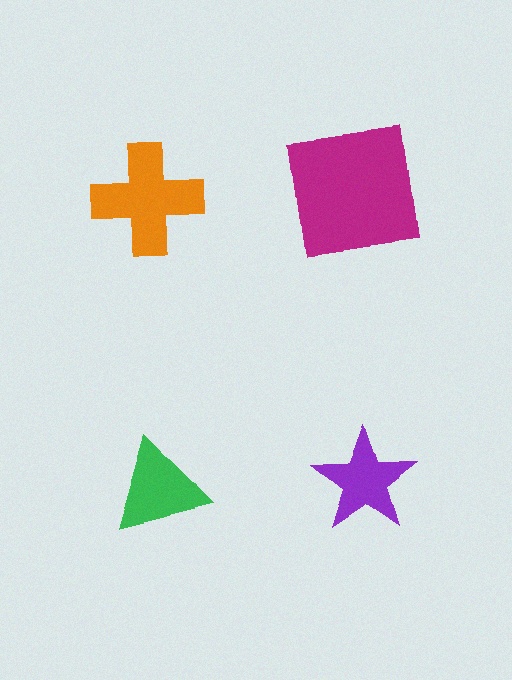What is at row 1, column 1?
An orange cross.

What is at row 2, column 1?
A green triangle.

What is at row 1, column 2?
A magenta square.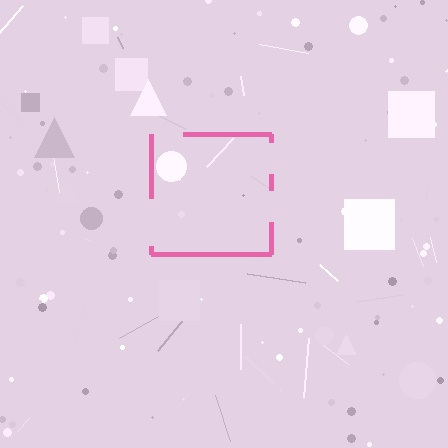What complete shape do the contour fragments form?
The contour fragments form a square.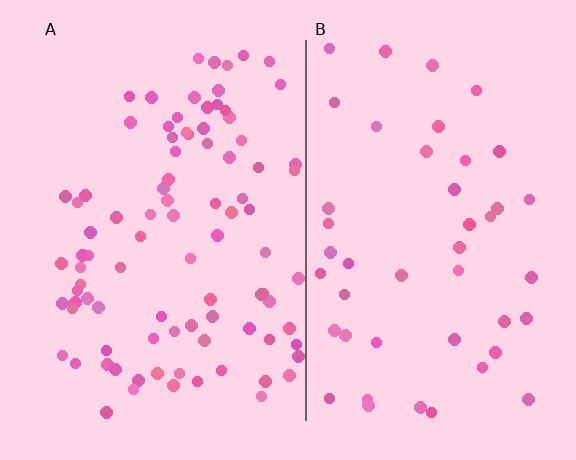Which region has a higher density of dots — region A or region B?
A (the left).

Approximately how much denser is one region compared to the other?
Approximately 2.0× — region A over region B.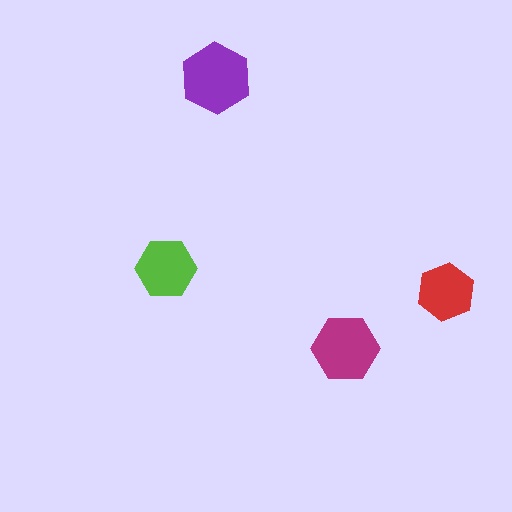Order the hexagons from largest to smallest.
the purple one, the magenta one, the lime one, the red one.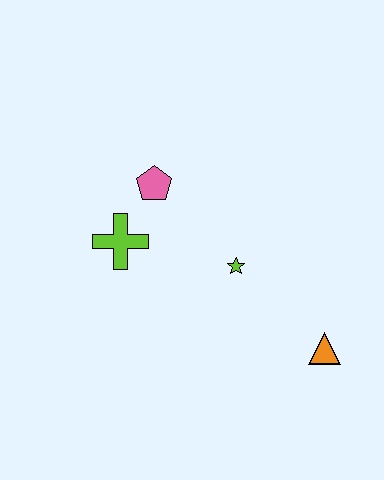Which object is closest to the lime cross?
The pink pentagon is closest to the lime cross.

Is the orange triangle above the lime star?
No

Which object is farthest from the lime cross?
The orange triangle is farthest from the lime cross.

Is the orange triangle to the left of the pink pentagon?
No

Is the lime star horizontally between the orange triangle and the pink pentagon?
Yes